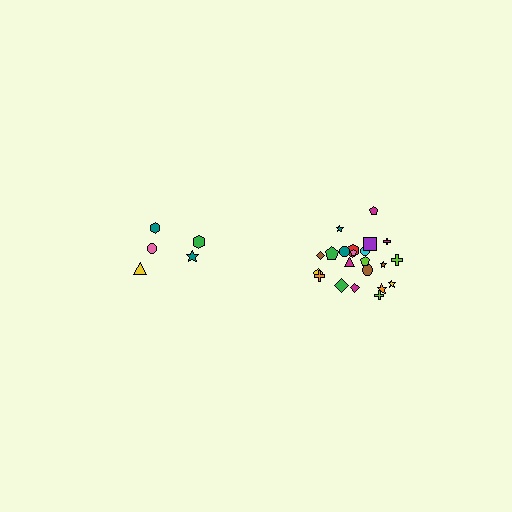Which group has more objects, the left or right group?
The right group.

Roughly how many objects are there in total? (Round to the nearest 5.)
Roughly 25 objects in total.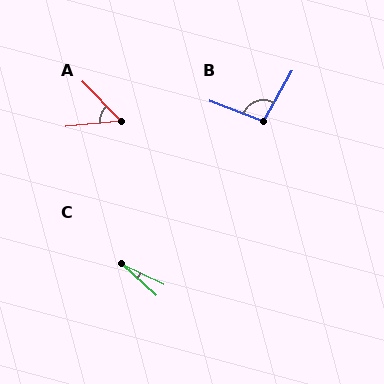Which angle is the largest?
B, at approximately 99 degrees.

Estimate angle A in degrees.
Approximately 51 degrees.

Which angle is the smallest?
C, at approximately 17 degrees.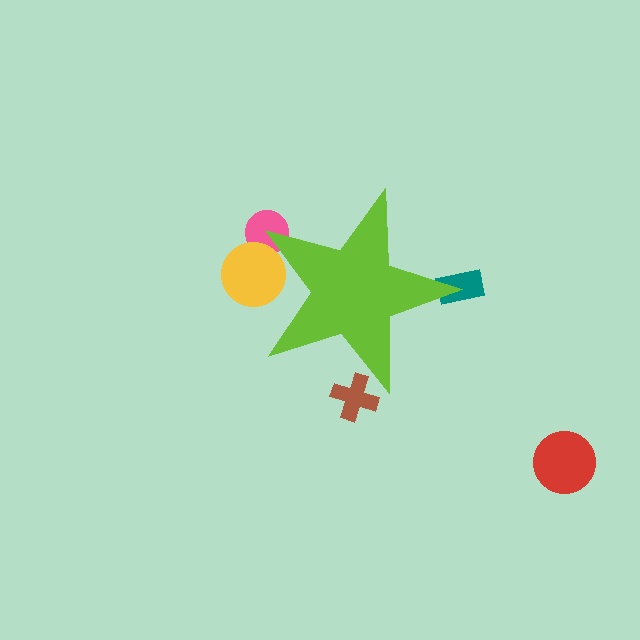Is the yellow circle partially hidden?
Yes, the yellow circle is partially hidden behind the lime star.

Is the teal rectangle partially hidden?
Yes, the teal rectangle is partially hidden behind the lime star.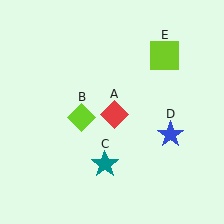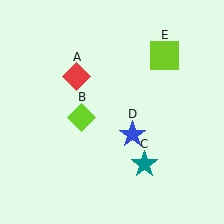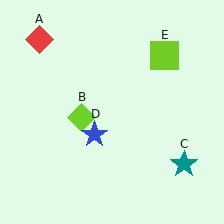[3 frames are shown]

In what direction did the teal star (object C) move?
The teal star (object C) moved right.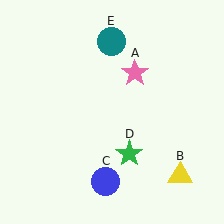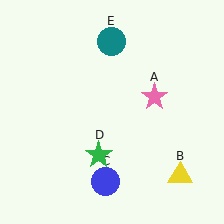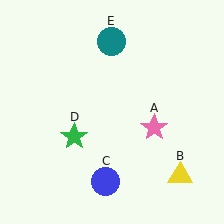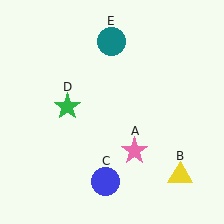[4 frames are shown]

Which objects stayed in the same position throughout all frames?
Yellow triangle (object B) and blue circle (object C) and teal circle (object E) remained stationary.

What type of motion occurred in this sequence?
The pink star (object A), green star (object D) rotated clockwise around the center of the scene.